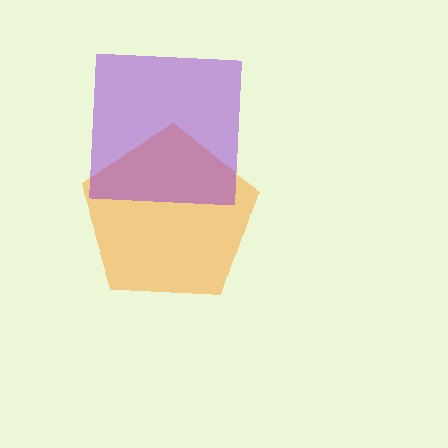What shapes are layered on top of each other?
The layered shapes are: an orange pentagon, a purple square.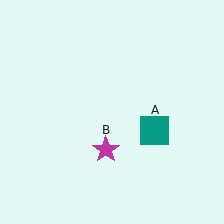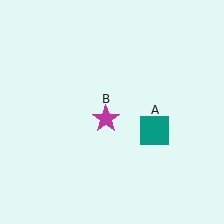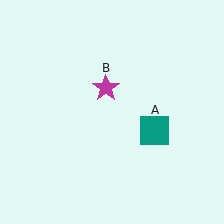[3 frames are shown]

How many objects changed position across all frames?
1 object changed position: magenta star (object B).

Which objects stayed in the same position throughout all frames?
Teal square (object A) remained stationary.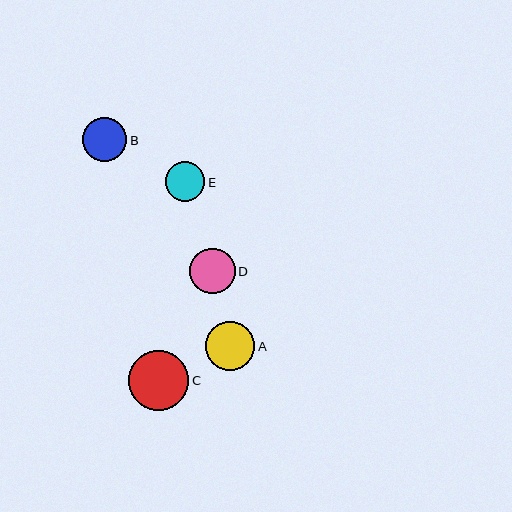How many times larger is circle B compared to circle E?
Circle B is approximately 1.1 times the size of circle E.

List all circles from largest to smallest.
From largest to smallest: C, A, D, B, E.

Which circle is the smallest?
Circle E is the smallest with a size of approximately 40 pixels.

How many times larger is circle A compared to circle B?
Circle A is approximately 1.1 times the size of circle B.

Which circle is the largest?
Circle C is the largest with a size of approximately 61 pixels.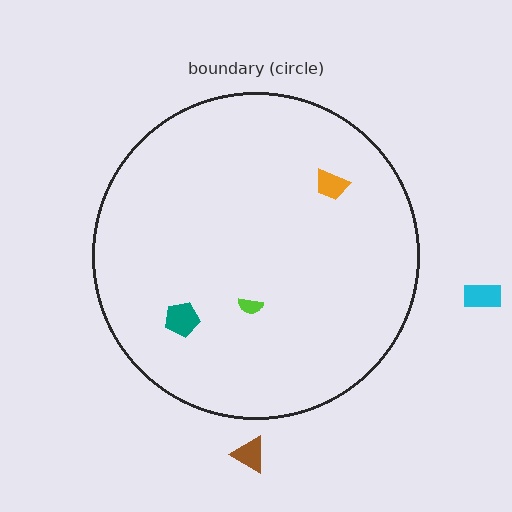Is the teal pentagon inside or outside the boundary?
Inside.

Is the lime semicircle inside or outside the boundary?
Inside.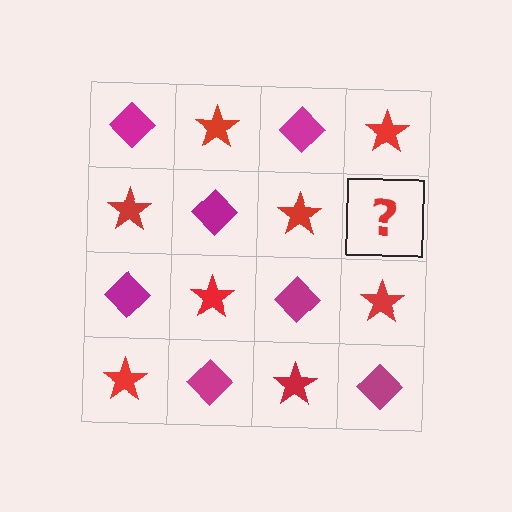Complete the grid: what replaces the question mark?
The question mark should be replaced with a magenta diamond.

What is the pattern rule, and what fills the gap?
The rule is that it alternates magenta diamond and red star in a checkerboard pattern. The gap should be filled with a magenta diamond.